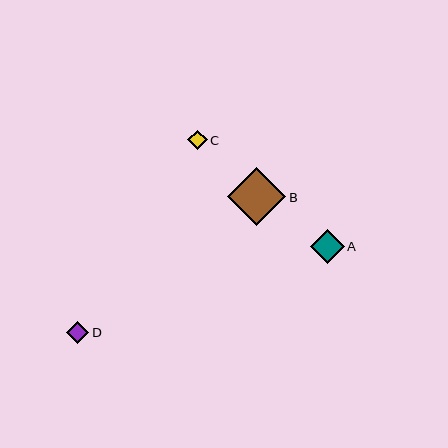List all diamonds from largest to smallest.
From largest to smallest: B, A, D, C.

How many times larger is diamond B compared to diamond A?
Diamond B is approximately 1.7 times the size of diamond A.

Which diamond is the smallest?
Diamond C is the smallest with a size of approximately 19 pixels.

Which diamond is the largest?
Diamond B is the largest with a size of approximately 58 pixels.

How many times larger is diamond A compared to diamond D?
Diamond A is approximately 1.5 times the size of diamond D.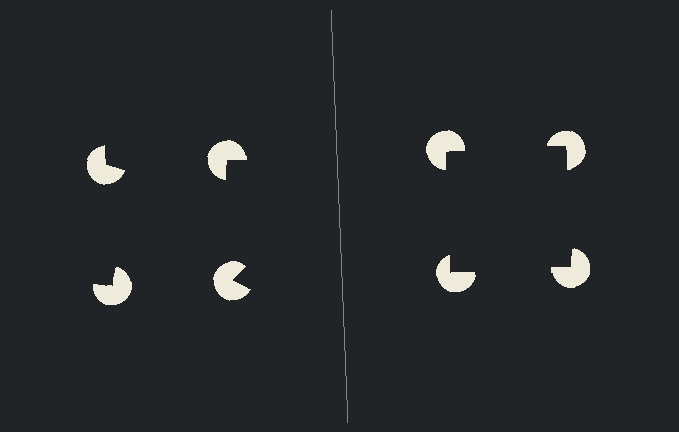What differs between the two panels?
The pac-man discs are positioned identically on both sides; only the wedge orientations differ. On the right they align to a square; on the left they are misaligned.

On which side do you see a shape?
An illusory square appears on the right side. On the left side the wedge cuts are rotated, so no coherent shape forms.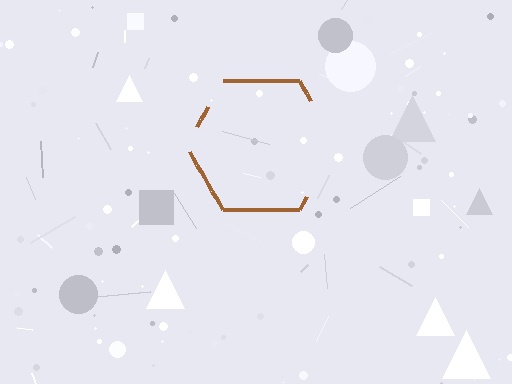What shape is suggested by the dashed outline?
The dashed outline suggests a hexagon.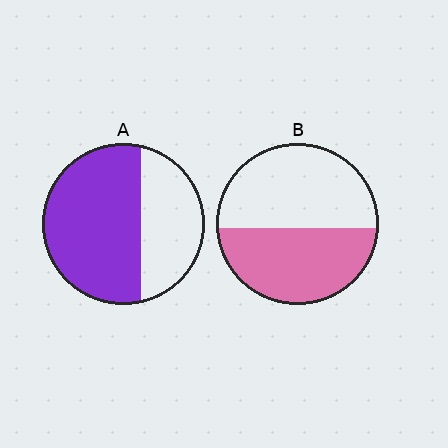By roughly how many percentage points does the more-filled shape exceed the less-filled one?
By roughly 15 percentage points (A over B).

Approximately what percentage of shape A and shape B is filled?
A is approximately 65% and B is approximately 45%.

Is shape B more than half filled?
Roughly half.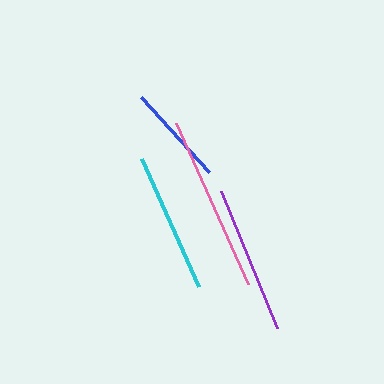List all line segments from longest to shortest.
From longest to shortest: pink, purple, cyan, blue.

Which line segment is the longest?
The pink line is the longest at approximately 177 pixels.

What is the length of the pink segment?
The pink segment is approximately 177 pixels long.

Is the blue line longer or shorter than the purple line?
The purple line is longer than the blue line.